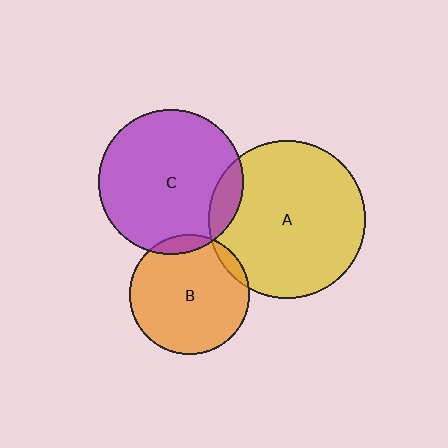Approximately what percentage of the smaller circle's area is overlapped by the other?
Approximately 5%.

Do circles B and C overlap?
Yes.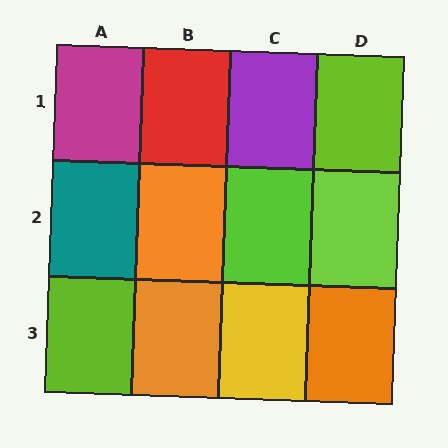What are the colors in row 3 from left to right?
Lime, orange, yellow, orange.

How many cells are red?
1 cell is red.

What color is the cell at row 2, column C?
Lime.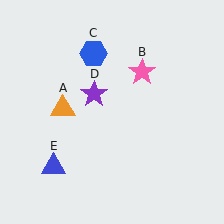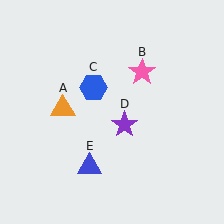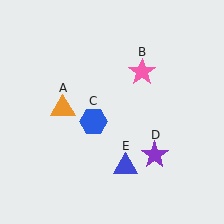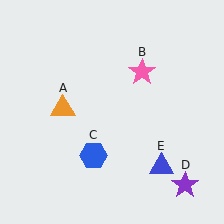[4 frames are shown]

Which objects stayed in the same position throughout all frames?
Orange triangle (object A) and pink star (object B) remained stationary.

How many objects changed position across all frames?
3 objects changed position: blue hexagon (object C), purple star (object D), blue triangle (object E).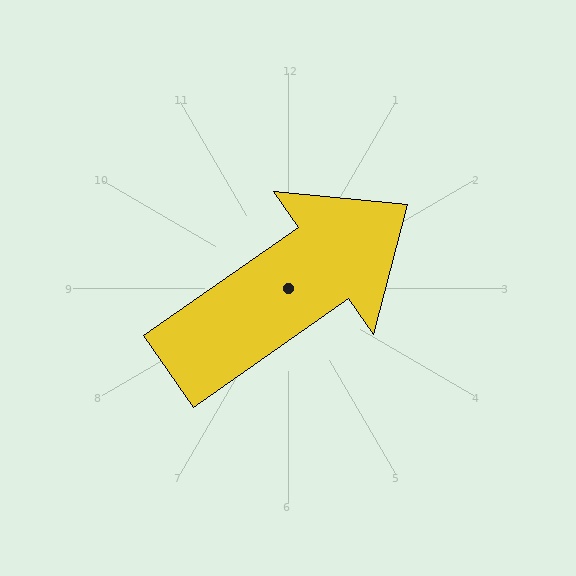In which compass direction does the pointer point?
Northeast.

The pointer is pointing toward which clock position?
Roughly 2 o'clock.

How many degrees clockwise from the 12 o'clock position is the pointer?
Approximately 55 degrees.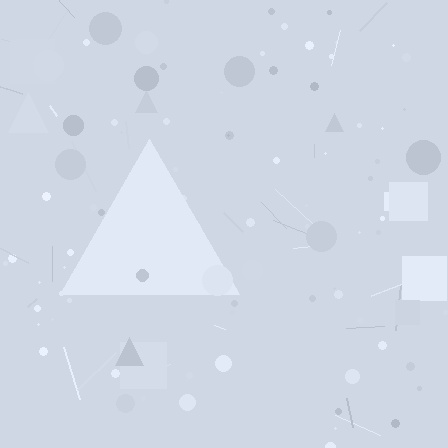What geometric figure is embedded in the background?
A triangle is embedded in the background.